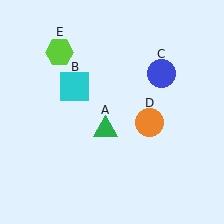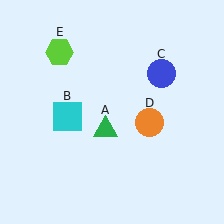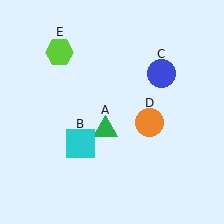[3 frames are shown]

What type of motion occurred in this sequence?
The cyan square (object B) rotated counterclockwise around the center of the scene.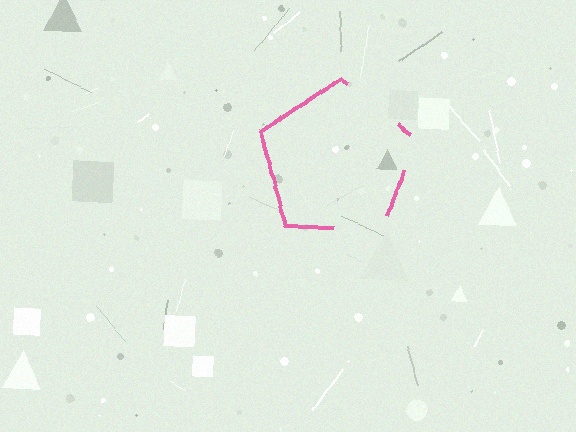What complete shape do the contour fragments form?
The contour fragments form a pentagon.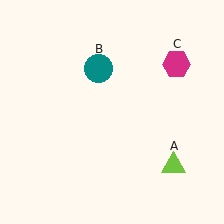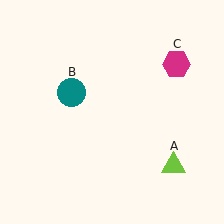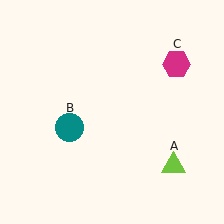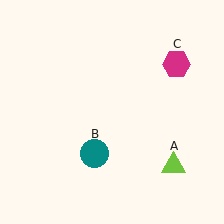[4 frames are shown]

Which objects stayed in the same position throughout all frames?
Lime triangle (object A) and magenta hexagon (object C) remained stationary.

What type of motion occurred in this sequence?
The teal circle (object B) rotated counterclockwise around the center of the scene.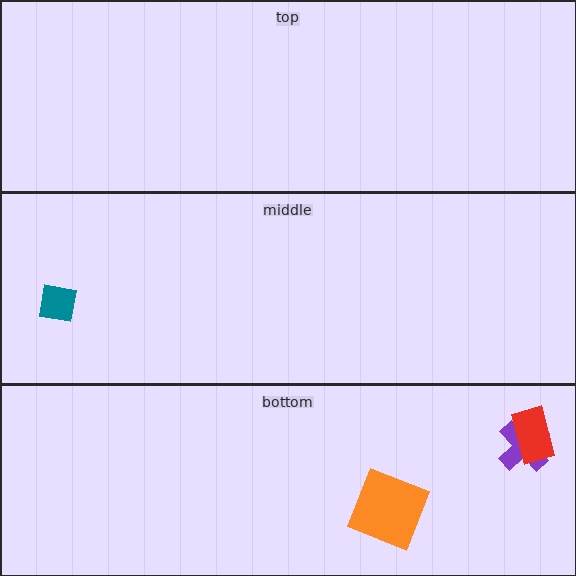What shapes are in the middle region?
The teal square.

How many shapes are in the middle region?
1.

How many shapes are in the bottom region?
3.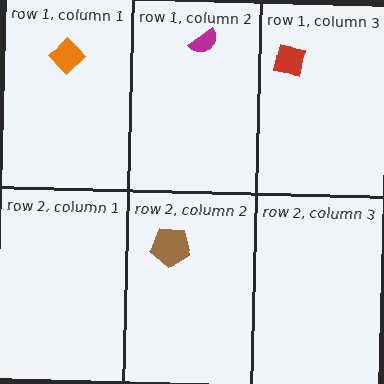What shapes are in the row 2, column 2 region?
The brown pentagon.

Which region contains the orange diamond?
The row 1, column 1 region.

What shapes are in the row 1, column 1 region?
The orange diamond.